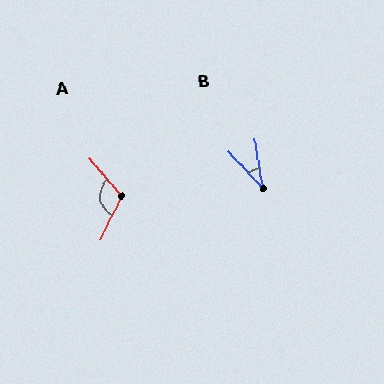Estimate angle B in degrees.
Approximately 35 degrees.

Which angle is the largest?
A, at approximately 113 degrees.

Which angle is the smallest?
B, at approximately 35 degrees.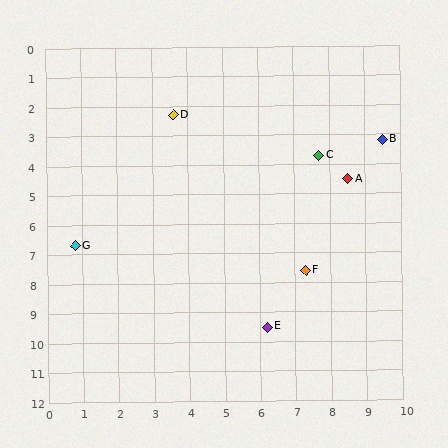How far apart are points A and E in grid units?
Points A and E are about 5.5 grid units apart.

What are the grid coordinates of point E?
Point E is at approximately (6.2, 9.5).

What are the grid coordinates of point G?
Point G is at approximately (0.8, 6.7).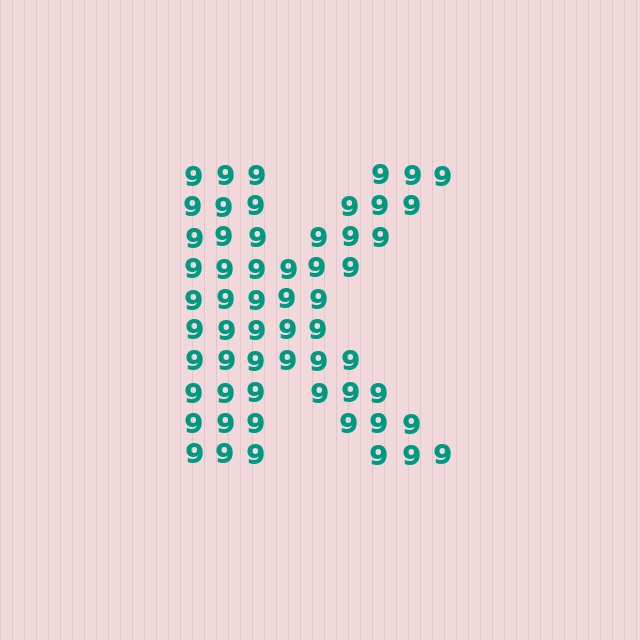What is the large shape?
The large shape is the letter K.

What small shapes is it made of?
It is made of small digit 9's.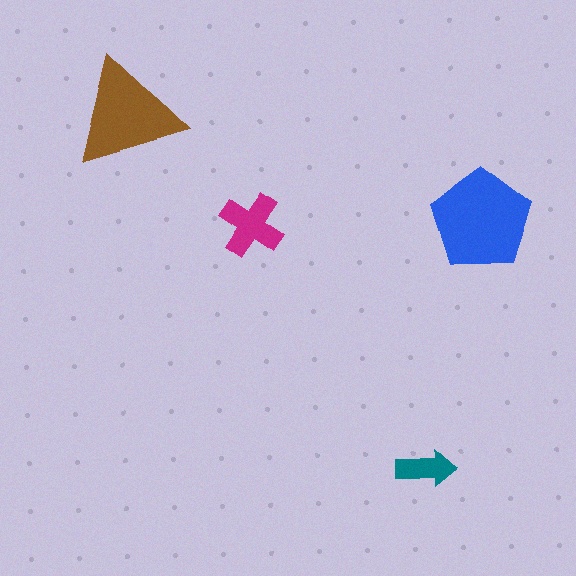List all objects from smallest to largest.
The teal arrow, the magenta cross, the brown triangle, the blue pentagon.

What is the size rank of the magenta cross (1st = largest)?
3rd.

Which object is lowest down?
The teal arrow is bottommost.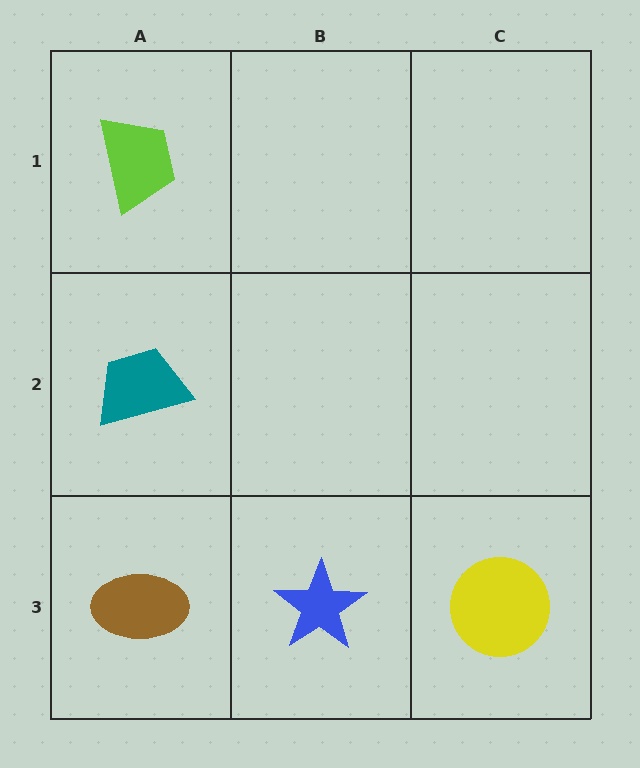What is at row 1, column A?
A lime trapezoid.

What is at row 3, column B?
A blue star.